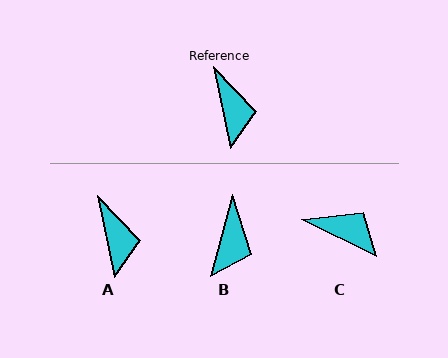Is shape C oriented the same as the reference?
No, it is off by about 52 degrees.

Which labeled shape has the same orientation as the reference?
A.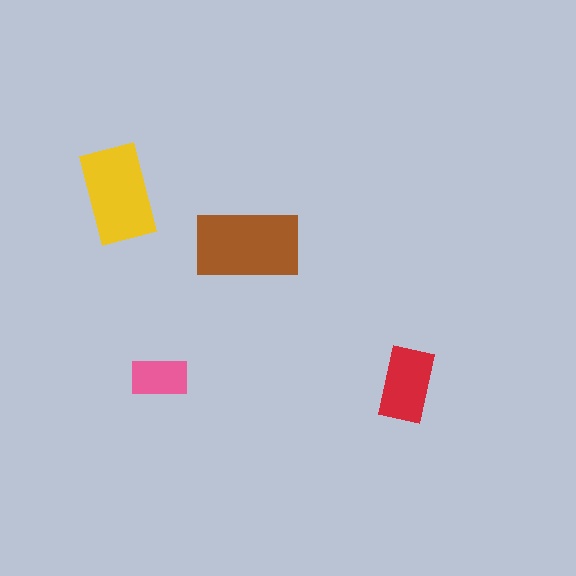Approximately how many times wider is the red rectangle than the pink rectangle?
About 1.5 times wider.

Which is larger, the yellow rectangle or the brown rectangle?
The brown one.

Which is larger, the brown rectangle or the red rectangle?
The brown one.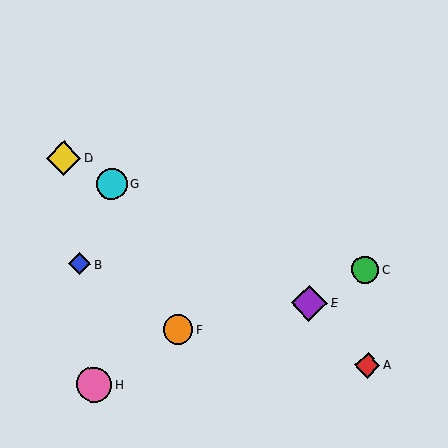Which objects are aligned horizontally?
Objects B, C are aligned horizontally.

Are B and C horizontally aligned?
Yes, both are at y≈264.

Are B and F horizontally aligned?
No, B is at y≈264 and F is at y≈330.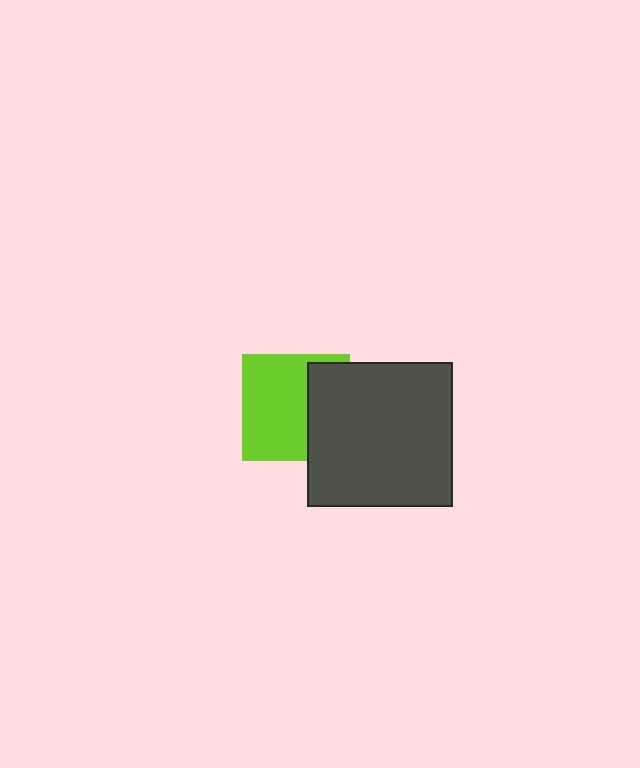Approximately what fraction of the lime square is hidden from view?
Roughly 36% of the lime square is hidden behind the dark gray square.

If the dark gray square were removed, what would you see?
You would see the complete lime square.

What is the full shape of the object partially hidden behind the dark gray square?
The partially hidden object is a lime square.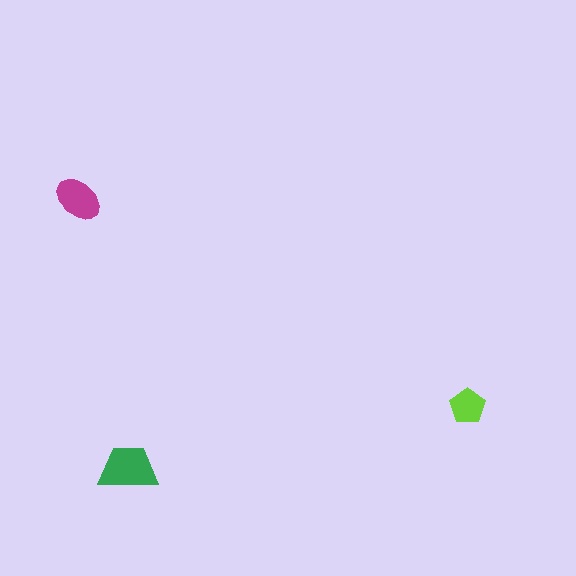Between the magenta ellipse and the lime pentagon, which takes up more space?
The magenta ellipse.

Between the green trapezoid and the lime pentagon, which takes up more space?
The green trapezoid.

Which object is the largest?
The green trapezoid.